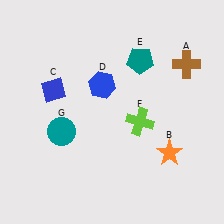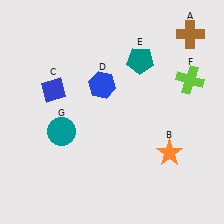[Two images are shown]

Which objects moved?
The objects that moved are: the brown cross (A), the lime cross (F).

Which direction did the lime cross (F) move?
The lime cross (F) moved right.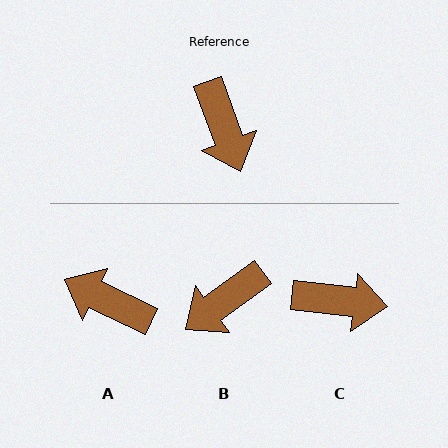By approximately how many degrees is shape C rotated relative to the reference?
Approximately 63 degrees counter-clockwise.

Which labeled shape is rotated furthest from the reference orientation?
A, about 135 degrees away.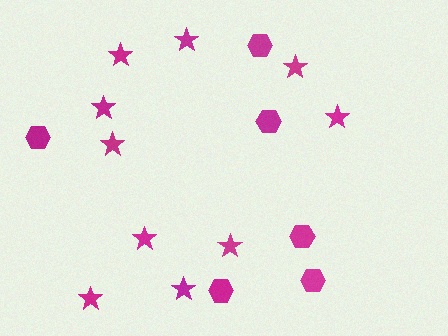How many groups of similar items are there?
There are 2 groups: one group of hexagons (6) and one group of stars (10).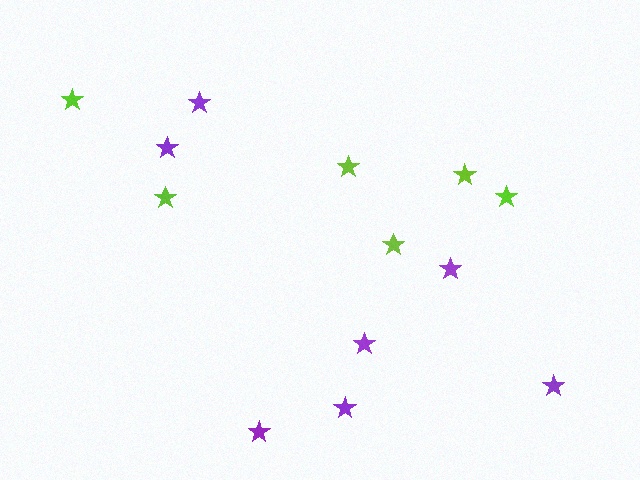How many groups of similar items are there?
There are 2 groups: one group of purple stars (7) and one group of lime stars (6).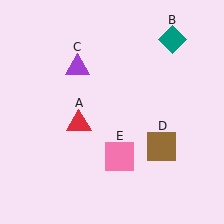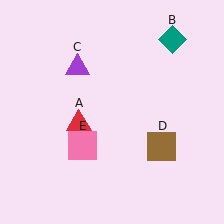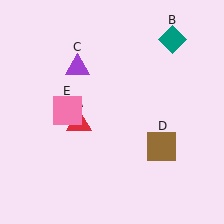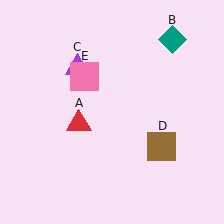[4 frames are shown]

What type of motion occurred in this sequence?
The pink square (object E) rotated clockwise around the center of the scene.